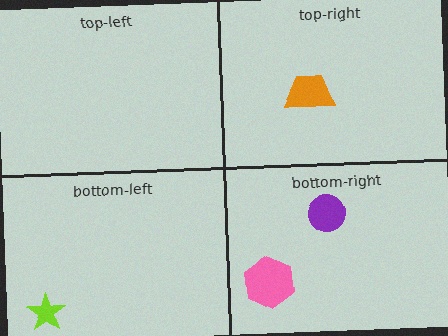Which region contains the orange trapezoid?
The top-right region.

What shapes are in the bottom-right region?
The pink hexagon, the purple circle.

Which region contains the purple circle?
The bottom-right region.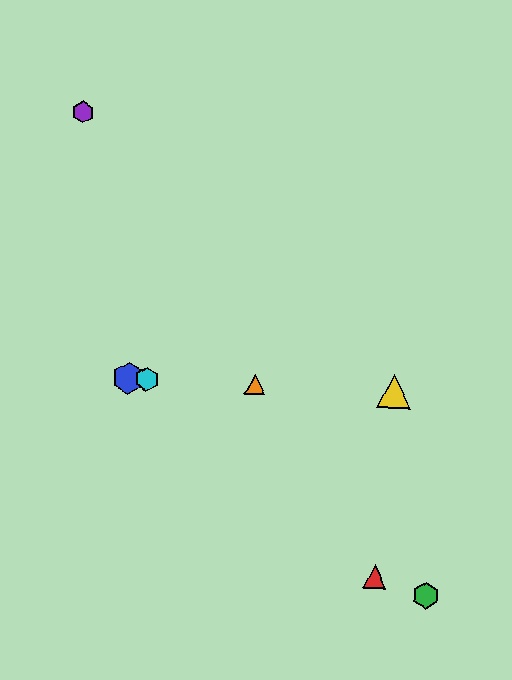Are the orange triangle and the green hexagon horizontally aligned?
No, the orange triangle is at y≈384 and the green hexagon is at y≈595.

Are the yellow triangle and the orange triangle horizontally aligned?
Yes, both are at y≈391.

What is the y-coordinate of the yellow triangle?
The yellow triangle is at y≈391.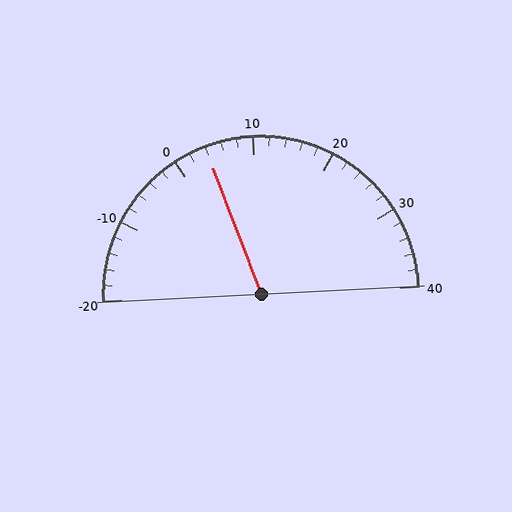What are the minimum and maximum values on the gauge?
The gauge ranges from -20 to 40.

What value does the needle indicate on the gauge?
The needle indicates approximately 4.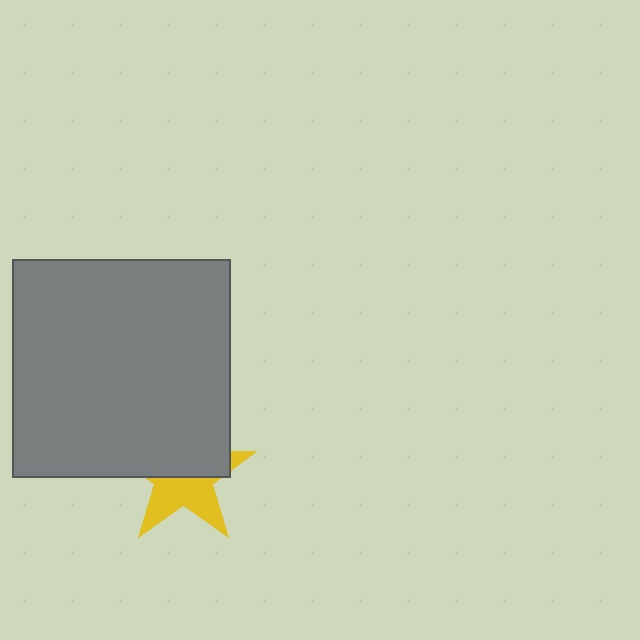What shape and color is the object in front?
The object in front is a gray square.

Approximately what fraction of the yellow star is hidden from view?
Roughly 54% of the yellow star is hidden behind the gray square.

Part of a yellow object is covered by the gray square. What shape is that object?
It is a star.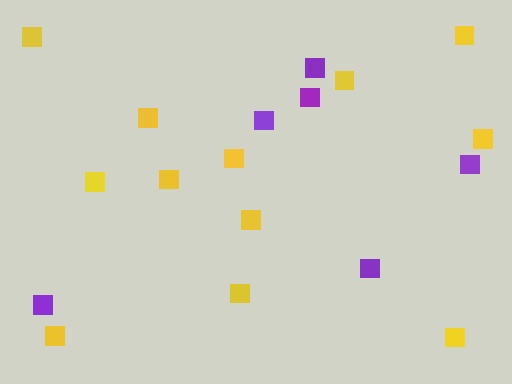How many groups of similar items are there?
There are 2 groups: one group of purple squares (6) and one group of yellow squares (12).